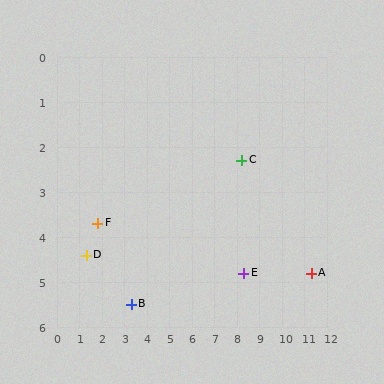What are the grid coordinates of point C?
Point C is at approximately (8.2, 2.3).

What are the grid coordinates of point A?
Point A is at approximately (11.3, 4.8).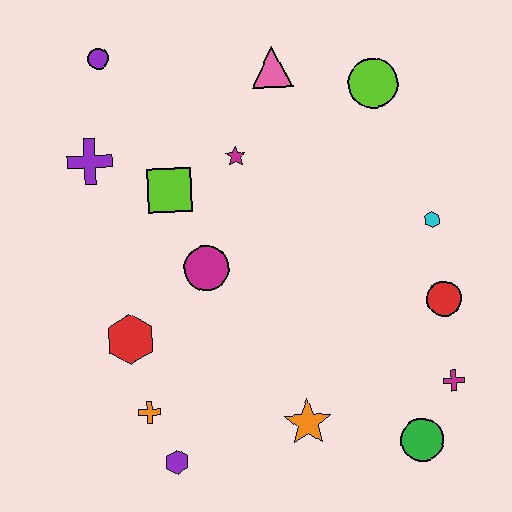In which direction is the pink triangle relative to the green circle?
The pink triangle is above the green circle.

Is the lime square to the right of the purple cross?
Yes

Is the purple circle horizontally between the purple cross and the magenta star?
Yes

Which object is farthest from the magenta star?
The green circle is farthest from the magenta star.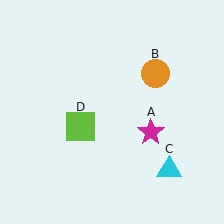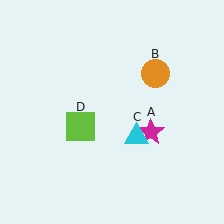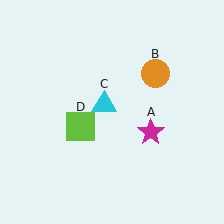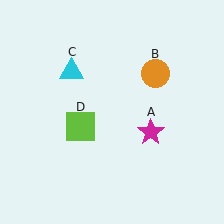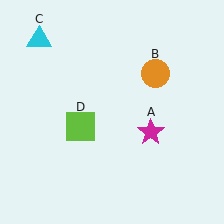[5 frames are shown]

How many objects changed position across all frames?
1 object changed position: cyan triangle (object C).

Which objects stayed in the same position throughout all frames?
Magenta star (object A) and orange circle (object B) and lime square (object D) remained stationary.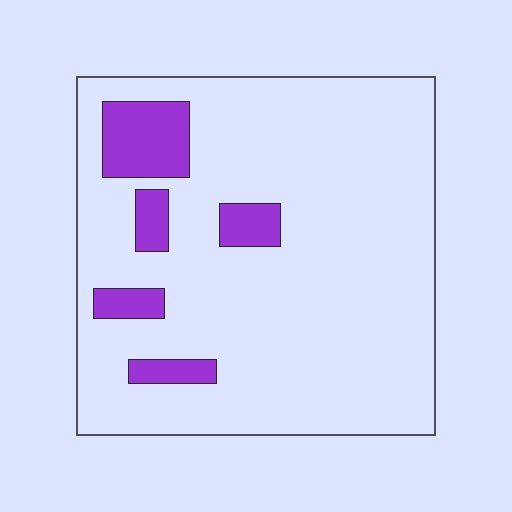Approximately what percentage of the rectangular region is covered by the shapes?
Approximately 10%.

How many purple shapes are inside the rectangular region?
5.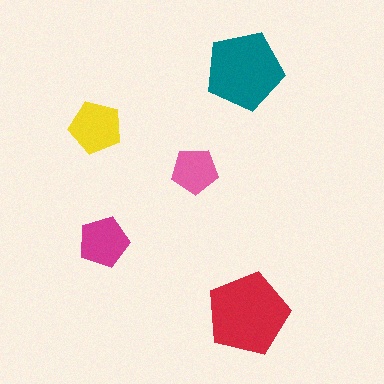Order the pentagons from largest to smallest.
the red one, the teal one, the yellow one, the magenta one, the pink one.